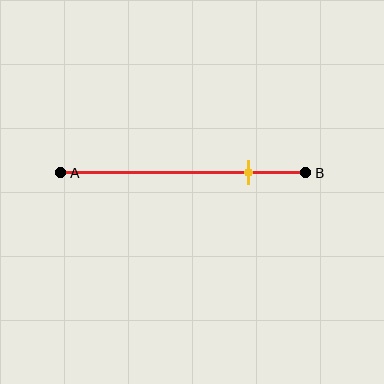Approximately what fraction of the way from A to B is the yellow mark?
The yellow mark is approximately 75% of the way from A to B.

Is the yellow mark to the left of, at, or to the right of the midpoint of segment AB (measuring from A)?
The yellow mark is to the right of the midpoint of segment AB.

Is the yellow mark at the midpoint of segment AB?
No, the mark is at about 75% from A, not at the 50% midpoint.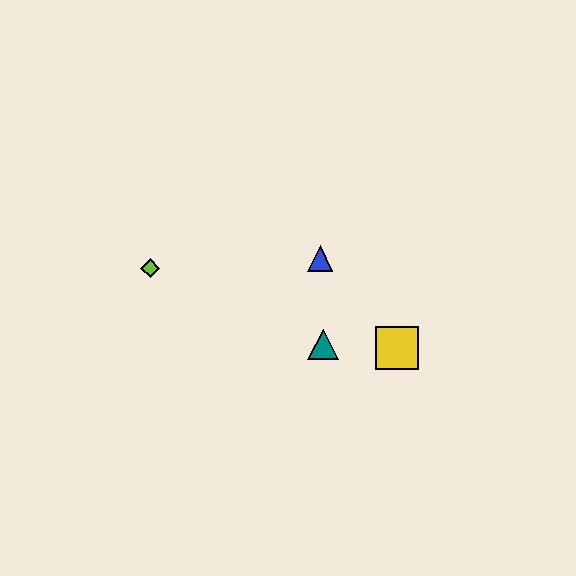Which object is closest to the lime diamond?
The blue triangle is closest to the lime diamond.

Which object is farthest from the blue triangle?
The lime diamond is farthest from the blue triangle.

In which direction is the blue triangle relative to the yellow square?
The blue triangle is above the yellow square.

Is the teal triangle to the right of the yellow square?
No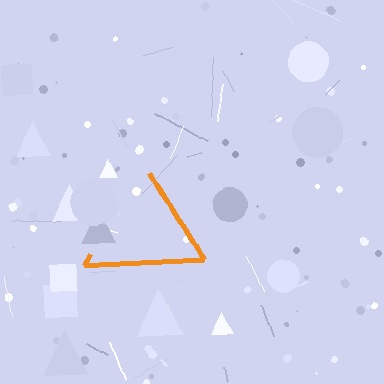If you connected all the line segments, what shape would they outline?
They would outline a triangle.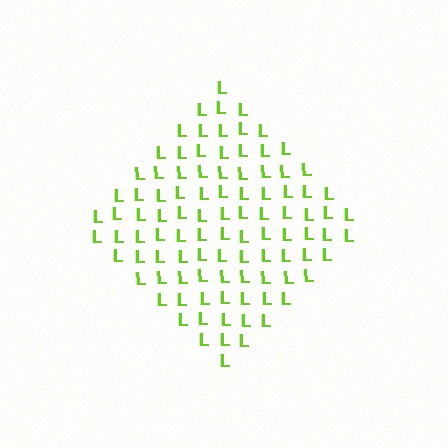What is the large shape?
The large shape is a diamond.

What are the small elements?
The small elements are letter L's.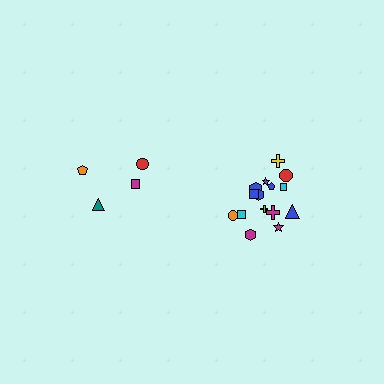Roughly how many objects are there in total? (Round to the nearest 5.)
Roughly 20 objects in total.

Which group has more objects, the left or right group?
The right group.